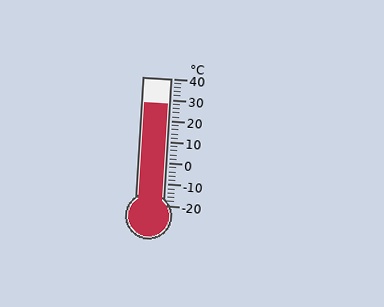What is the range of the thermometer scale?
The thermometer scale ranges from -20°C to 40°C.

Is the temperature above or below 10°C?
The temperature is above 10°C.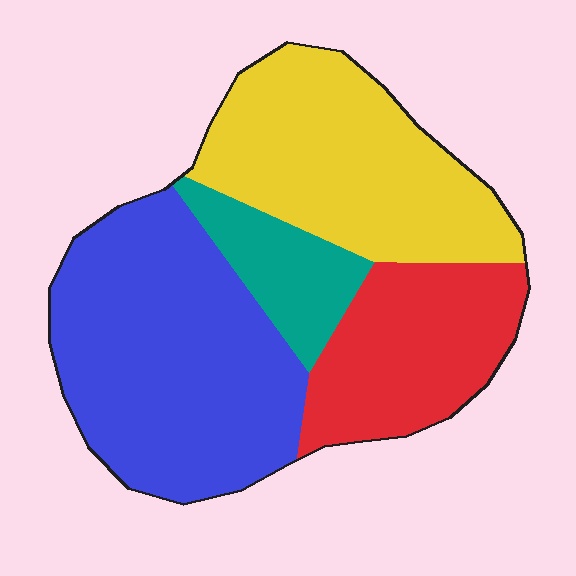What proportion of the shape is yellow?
Yellow covers about 30% of the shape.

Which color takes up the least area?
Teal, at roughly 10%.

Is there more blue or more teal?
Blue.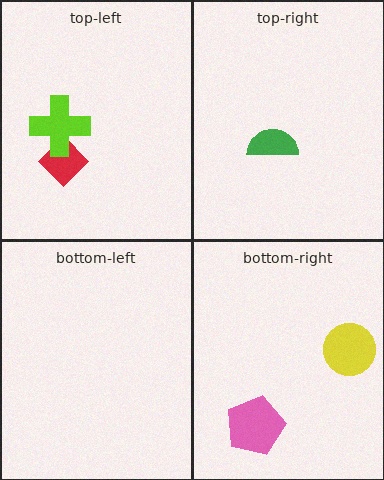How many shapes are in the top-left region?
2.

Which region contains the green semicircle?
The top-right region.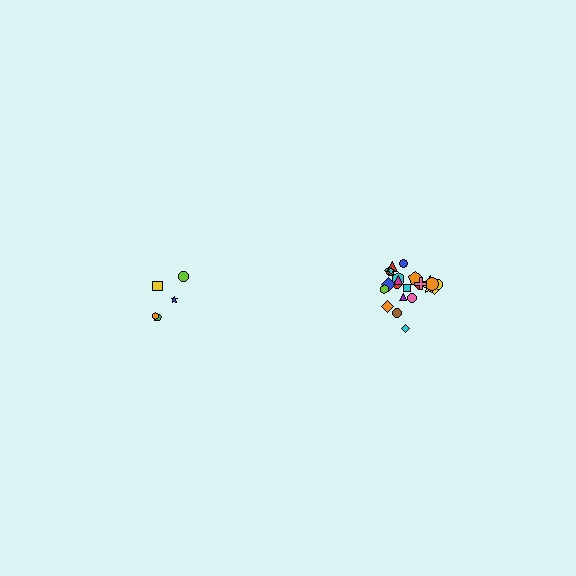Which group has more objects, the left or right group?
The right group.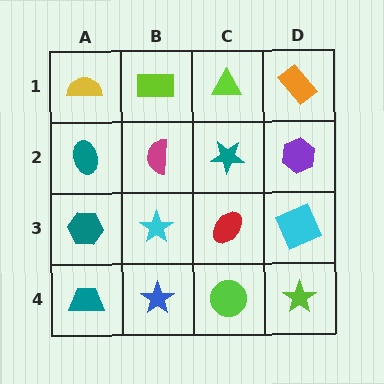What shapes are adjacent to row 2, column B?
A lime rectangle (row 1, column B), a cyan star (row 3, column B), a teal ellipse (row 2, column A), a teal star (row 2, column C).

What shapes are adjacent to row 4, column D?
A cyan square (row 3, column D), a lime circle (row 4, column C).